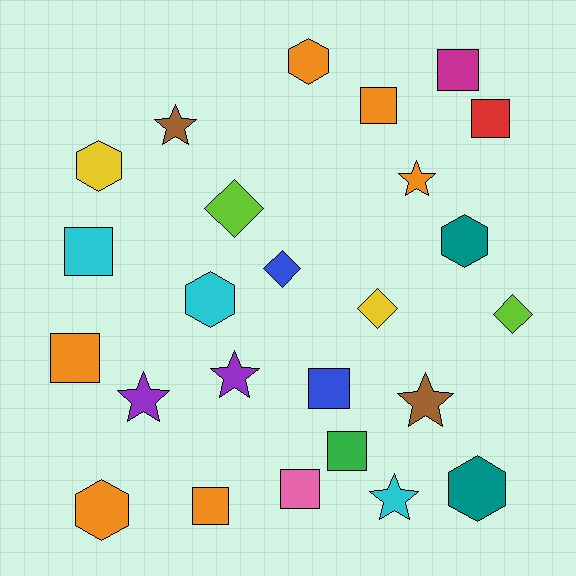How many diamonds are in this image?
There are 4 diamonds.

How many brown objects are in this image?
There are 2 brown objects.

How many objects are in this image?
There are 25 objects.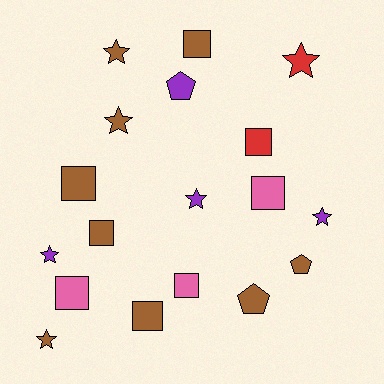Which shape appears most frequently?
Square, with 8 objects.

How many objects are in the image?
There are 18 objects.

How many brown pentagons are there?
There are 2 brown pentagons.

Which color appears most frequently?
Brown, with 9 objects.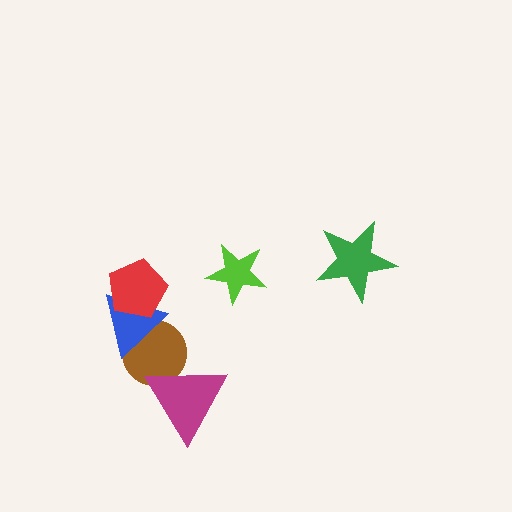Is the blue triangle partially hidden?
Yes, it is partially covered by another shape.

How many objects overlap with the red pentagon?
1 object overlaps with the red pentagon.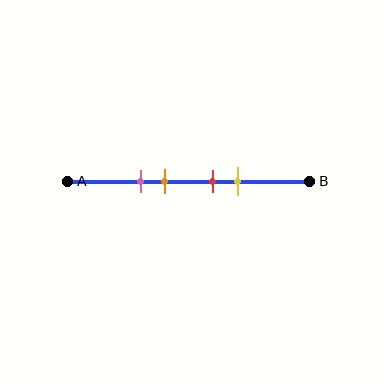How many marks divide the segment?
There are 4 marks dividing the segment.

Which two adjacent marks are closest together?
The red and yellow marks are the closest adjacent pair.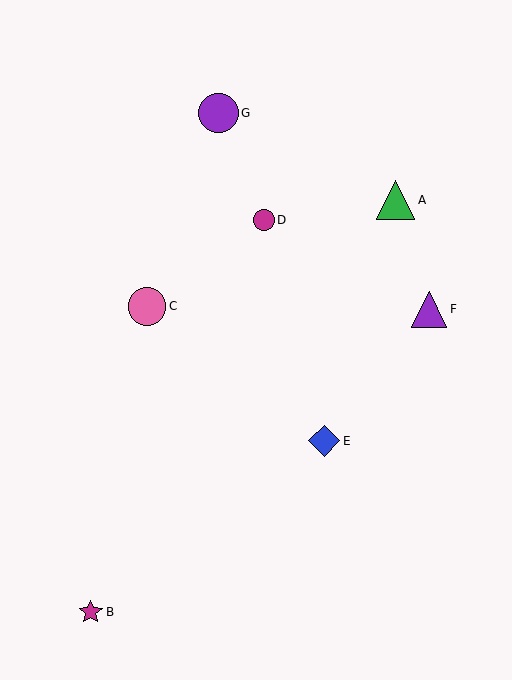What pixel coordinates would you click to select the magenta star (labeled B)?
Click at (91, 612) to select the magenta star B.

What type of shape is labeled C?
Shape C is a pink circle.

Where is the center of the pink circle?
The center of the pink circle is at (147, 306).